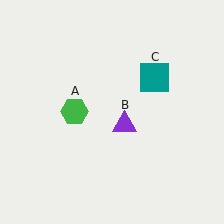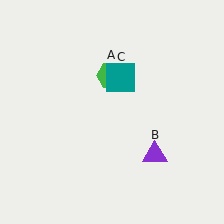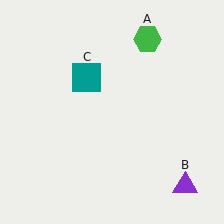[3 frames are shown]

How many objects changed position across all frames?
3 objects changed position: green hexagon (object A), purple triangle (object B), teal square (object C).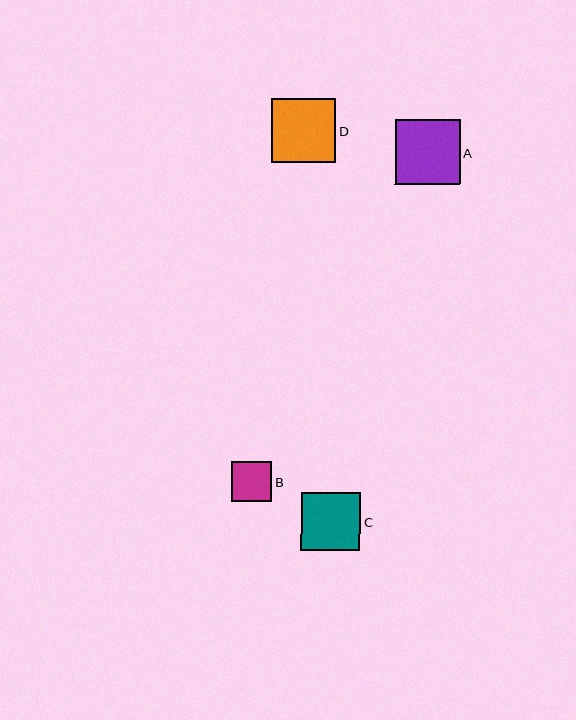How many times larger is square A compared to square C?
Square A is approximately 1.1 times the size of square C.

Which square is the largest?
Square A is the largest with a size of approximately 65 pixels.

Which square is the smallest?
Square B is the smallest with a size of approximately 40 pixels.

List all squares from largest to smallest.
From largest to smallest: A, D, C, B.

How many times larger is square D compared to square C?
Square D is approximately 1.1 times the size of square C.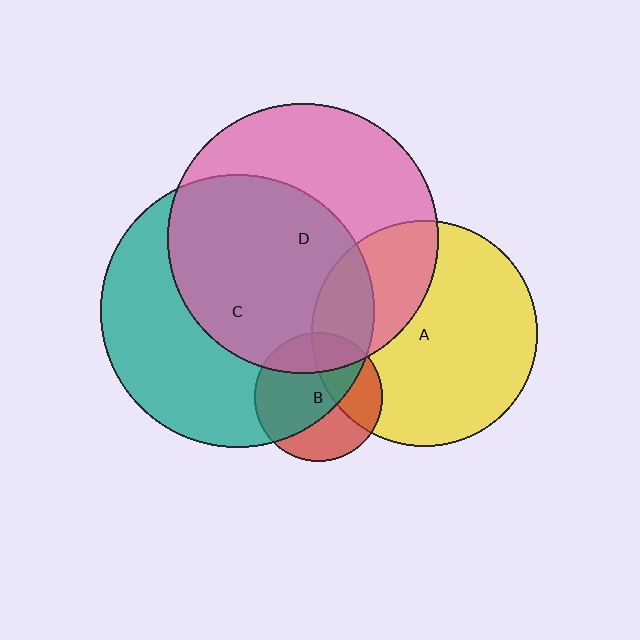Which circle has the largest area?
Circle C (teal).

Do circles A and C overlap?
Yes.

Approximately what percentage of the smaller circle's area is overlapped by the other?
Approximately 15%.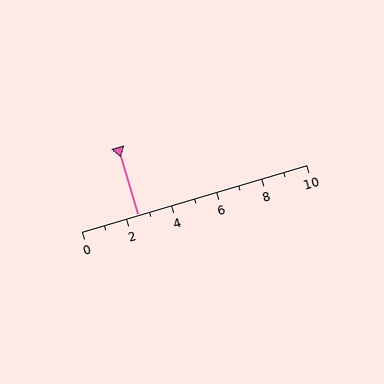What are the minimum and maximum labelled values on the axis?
The axis runs from 0 to 10.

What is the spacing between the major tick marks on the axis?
The major ticks are spaced 2 apart.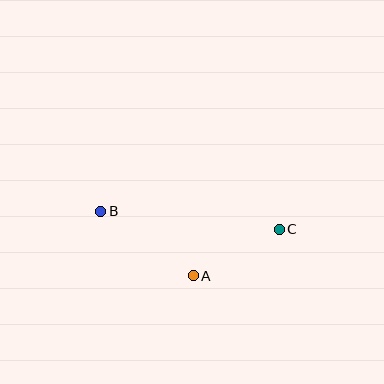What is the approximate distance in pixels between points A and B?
The distance between A and B is approximately 113 pixels.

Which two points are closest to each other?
Points A and C are closest to each other.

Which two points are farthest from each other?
Points B and C are farthest from each other.